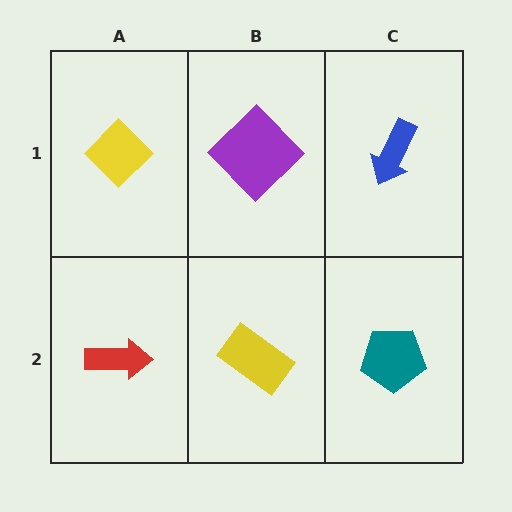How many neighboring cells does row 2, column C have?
2.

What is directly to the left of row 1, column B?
A yellow diamond.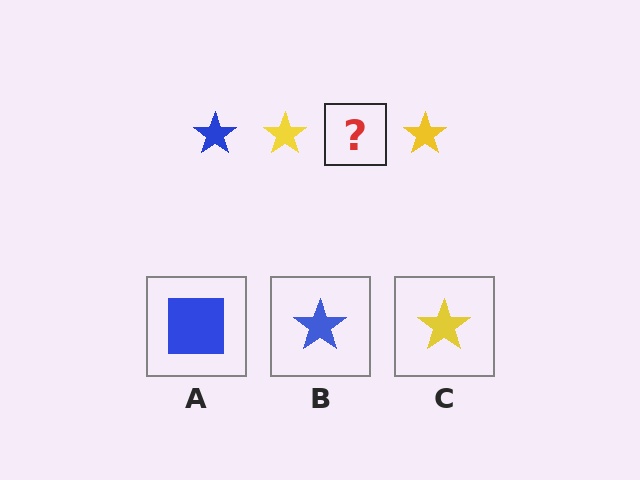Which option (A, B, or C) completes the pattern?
B.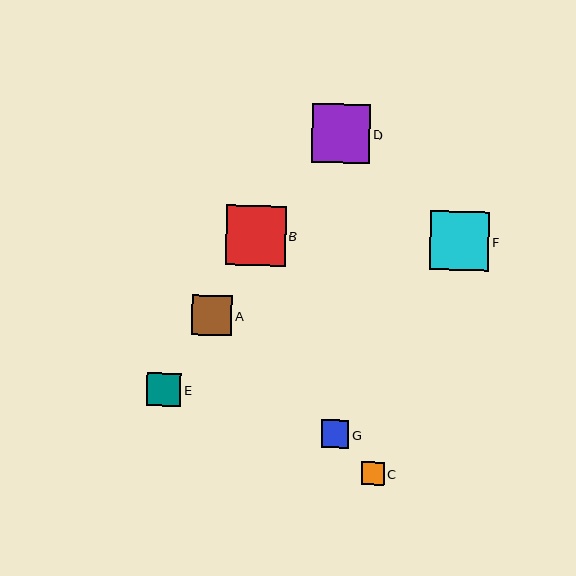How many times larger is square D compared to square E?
Square D is approximately 1.7 times the size of square E.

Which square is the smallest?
Square C is the smallest with a size of approximately 23 pixels.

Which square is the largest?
Square B is the largest with a size of approximately 60 pixels.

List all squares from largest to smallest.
From largest to smallest: B, F, D, A, E, G, C.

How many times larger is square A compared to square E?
Square A is approximately 1.2 times the size of square E.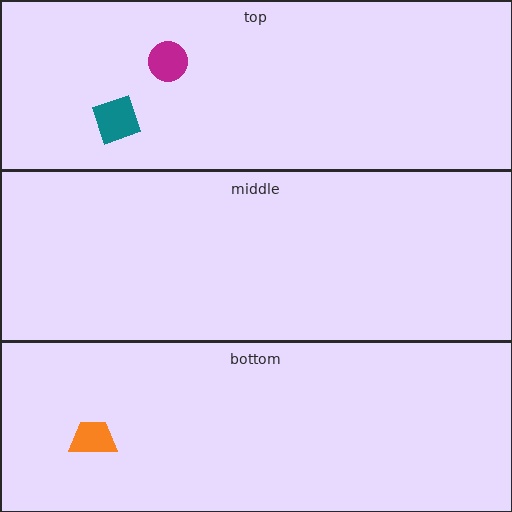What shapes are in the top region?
The teal diamond, the magenta circle.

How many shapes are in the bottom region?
1.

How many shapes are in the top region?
2.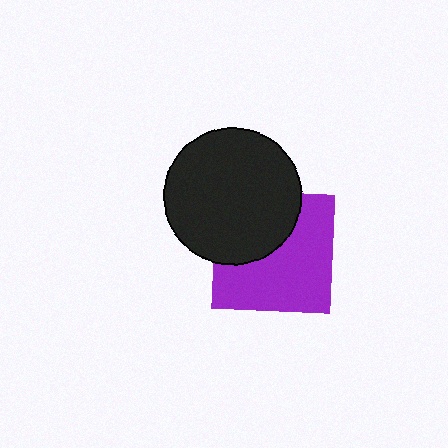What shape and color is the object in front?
The object in front is a black circle.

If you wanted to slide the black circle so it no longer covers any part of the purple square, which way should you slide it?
Slide it toward the upper-left — that is the most direct way to separate the two shapes.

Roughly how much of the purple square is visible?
About half of it is visible (roughly 62%).